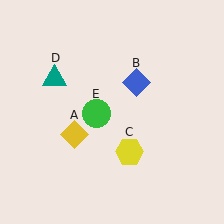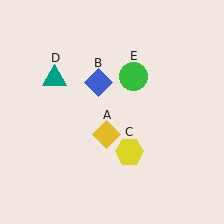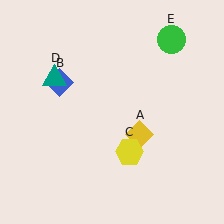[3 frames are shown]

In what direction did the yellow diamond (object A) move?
The yellow diamond (object A) moved right.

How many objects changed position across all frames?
3 objects changed position: yellow diamond (object A), blue diamond (object B), green circle (object E).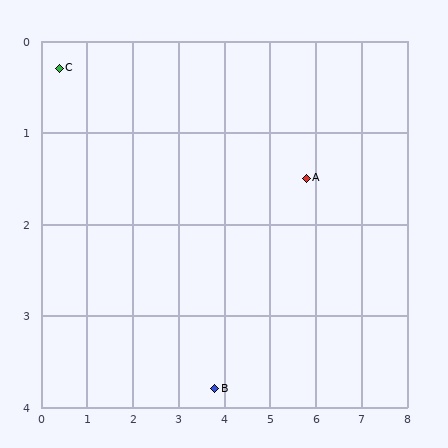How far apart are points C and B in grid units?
Points C and B are about 4.9 grid units apart.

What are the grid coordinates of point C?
Point C is at approximately (0.4, 0.3).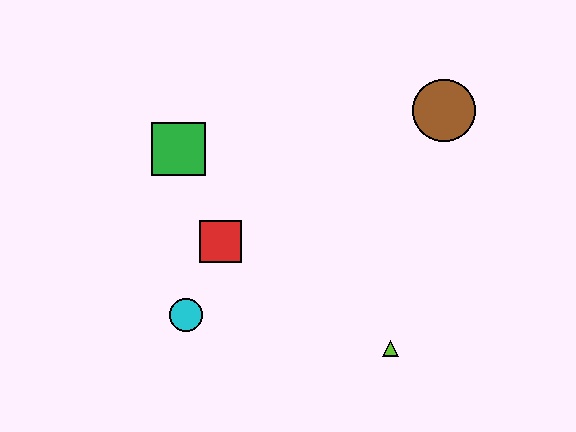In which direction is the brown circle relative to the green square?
The brown circle is to the right of the green square.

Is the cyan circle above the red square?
No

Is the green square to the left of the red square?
Yes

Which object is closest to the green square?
The red square is closest to the green square.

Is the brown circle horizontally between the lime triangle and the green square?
No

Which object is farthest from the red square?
The brown circle is farthest from the red square.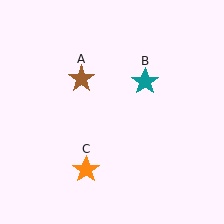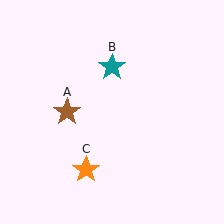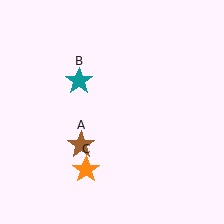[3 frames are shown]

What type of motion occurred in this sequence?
The brown star (object A), teal star (object B) rotated counterclockwise around the center of the scene.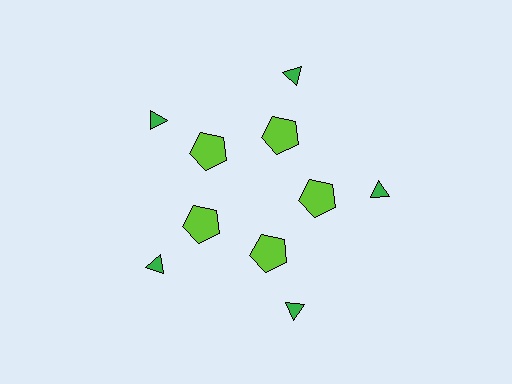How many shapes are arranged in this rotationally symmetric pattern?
There are 10 shapes, arranged in 5 groups of 2.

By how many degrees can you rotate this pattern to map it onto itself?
The pattern maps onto itself every 72 degrees of rotation.